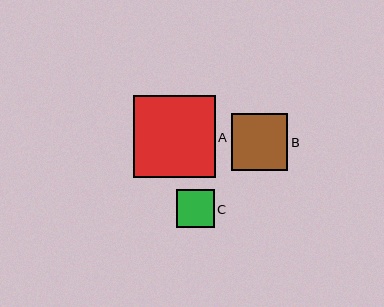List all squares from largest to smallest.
From largest to smallest: A, B, C.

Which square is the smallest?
Square C is the smallest with a size of approximately 38 pixels.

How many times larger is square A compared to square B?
Square A is approximately 1.4 times the size of square B.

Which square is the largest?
Square A is the largest with a size of approximately 82 pixels.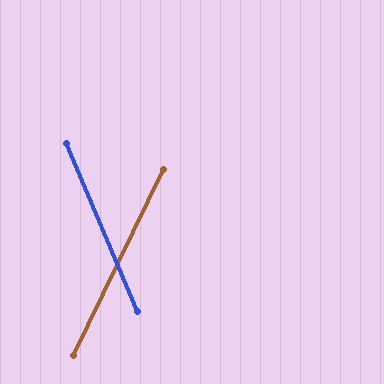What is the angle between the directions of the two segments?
Approximately 49 degrees.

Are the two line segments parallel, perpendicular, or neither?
Neither parallel nor perpendicular — they differ by about 49°.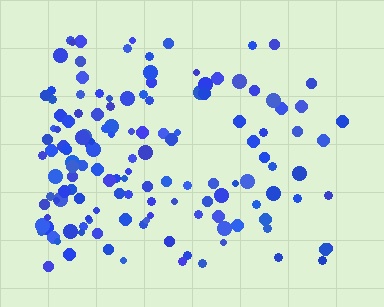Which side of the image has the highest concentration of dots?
The left.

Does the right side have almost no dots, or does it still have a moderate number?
Still a moderate number, just noticeably fewer than the left.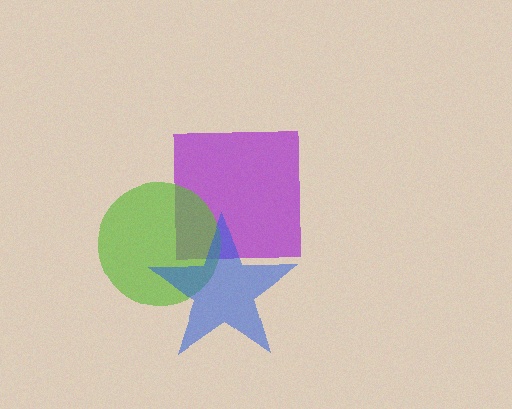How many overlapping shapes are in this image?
There are 3 overlapping shapes in the image.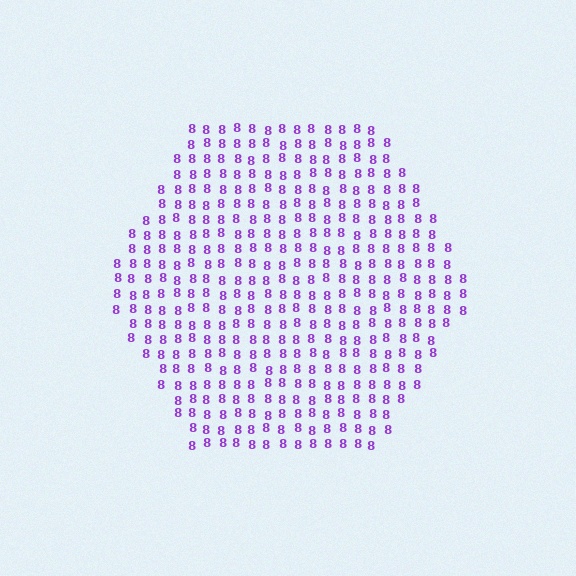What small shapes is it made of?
It is made of small digit 8's.